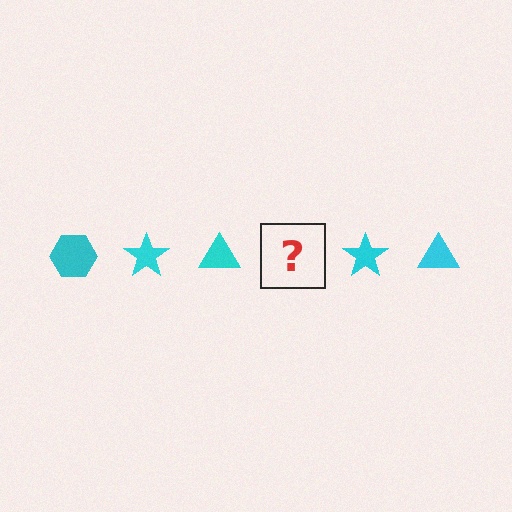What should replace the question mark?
The question mark should be replaced with a cyan hexagon.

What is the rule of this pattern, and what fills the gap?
The rule is that the pattern cycles through hexagon, star, triangle shapes in cyan. The gap should be filled with a cyan hexagon.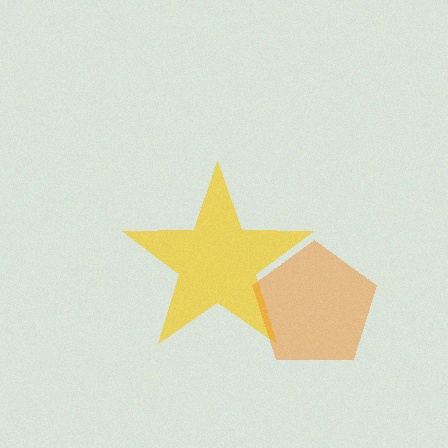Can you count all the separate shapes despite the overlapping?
Yes, there are 2 separate shapes.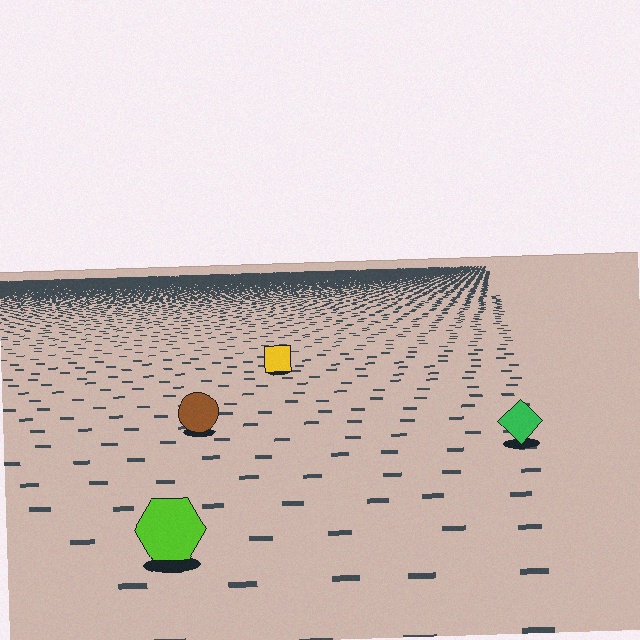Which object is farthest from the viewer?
The yellow square is farthest from the viewer. It appears smaller and the ground texture around it is denser.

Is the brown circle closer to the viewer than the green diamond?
No. The green diamond is closer — you can tell from the texture gradient: the ground texture is coarser near it.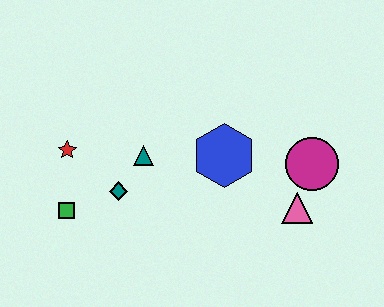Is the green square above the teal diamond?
No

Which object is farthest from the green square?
The magenta circle is farthest from the green square.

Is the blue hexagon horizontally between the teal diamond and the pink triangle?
Yes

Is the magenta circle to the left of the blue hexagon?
No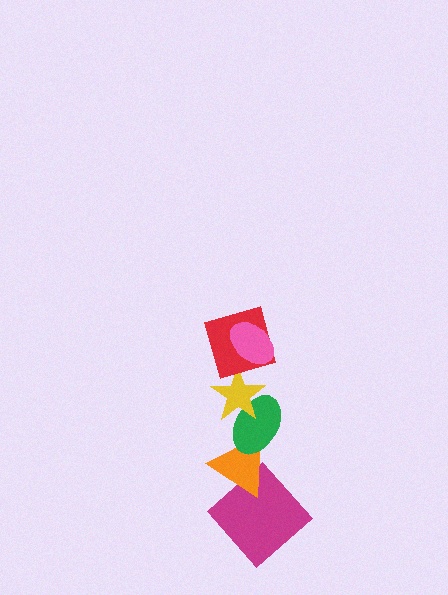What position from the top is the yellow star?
The yellow star is 3rd from the top.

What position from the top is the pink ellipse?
The pink ellipse is 1st from the top.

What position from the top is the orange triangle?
The orange triangle is 5th from the top.